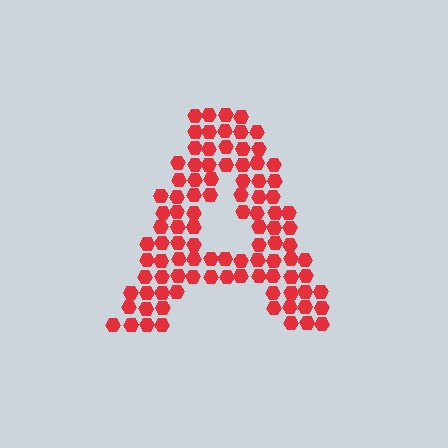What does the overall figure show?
The overall figure shows the letter A.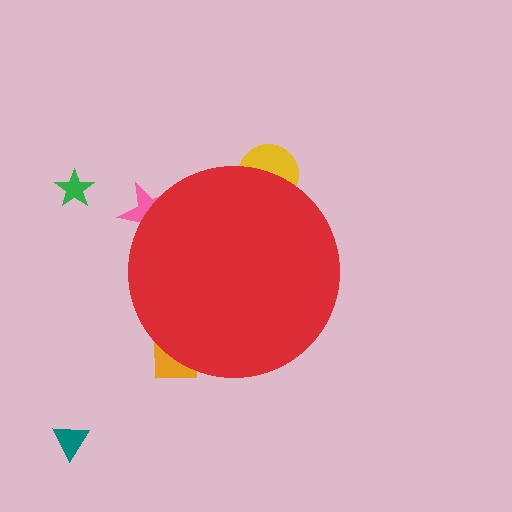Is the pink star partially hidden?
Yes, the pink star is partially hidden behind the red circle.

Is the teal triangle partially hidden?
No, the teal triangle is fully visible.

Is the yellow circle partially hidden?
Yes, the yellow circle is partially hidden behind the red circle.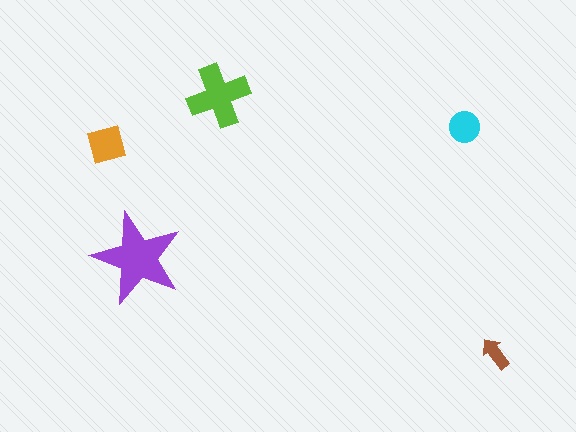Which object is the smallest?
The brown arrow.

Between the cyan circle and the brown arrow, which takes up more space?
The cyan circle.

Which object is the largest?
The purple star.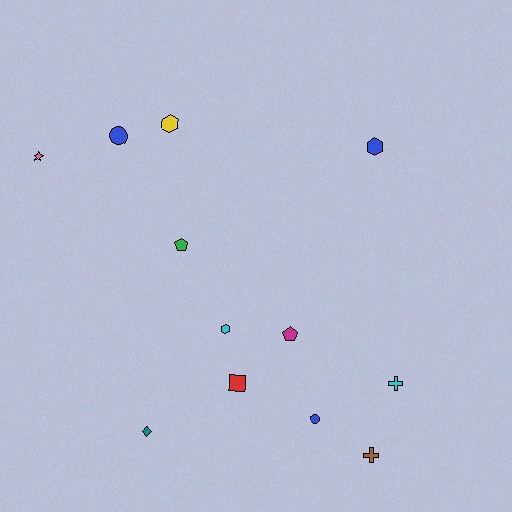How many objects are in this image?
There are 12 objects.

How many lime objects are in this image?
There are no lime objects.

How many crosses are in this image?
There are 2 crosses.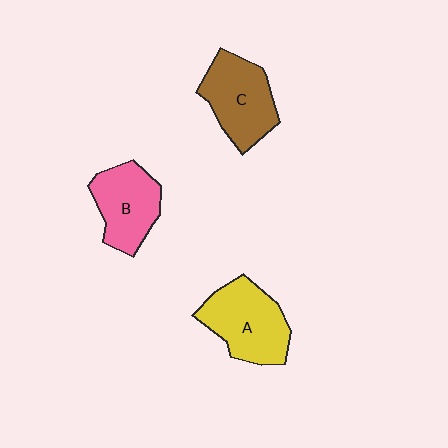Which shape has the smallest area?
Shape B (pink).